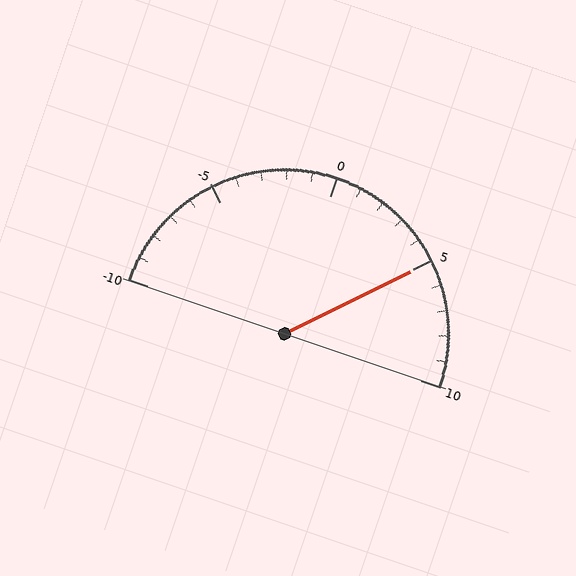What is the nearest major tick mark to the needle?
The nearest major tick mark is 5.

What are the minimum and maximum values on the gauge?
The gauge ranges from -10 to 10.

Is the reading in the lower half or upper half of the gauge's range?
The reading is in the upper half of the range (-10 to 10).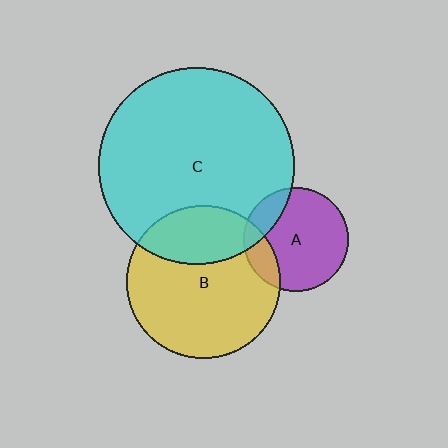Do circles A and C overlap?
Yes.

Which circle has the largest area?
Circle C (cyan).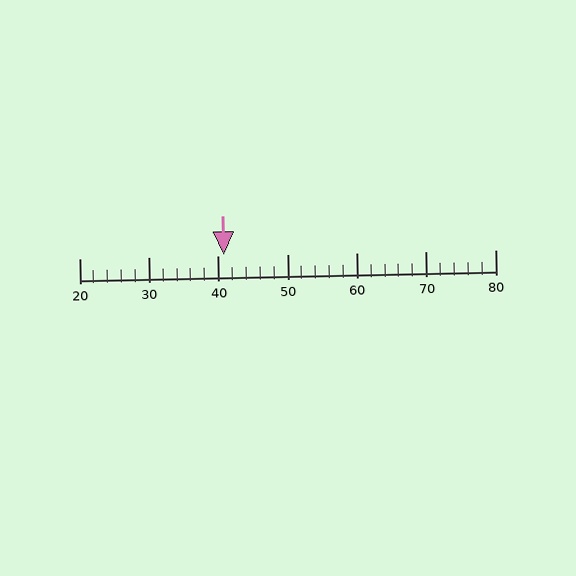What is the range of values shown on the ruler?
The ruler shows values from 20 to 80.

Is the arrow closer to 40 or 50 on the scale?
The arrow is closer to 40.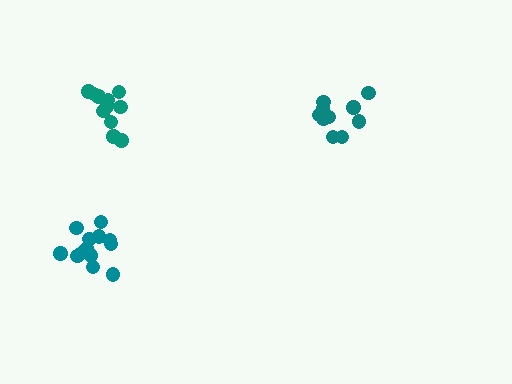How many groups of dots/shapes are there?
There are 3 groups.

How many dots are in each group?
Group 1: 10 dots, Group 2: 14 dots, Group 3: 12 dots (36 total).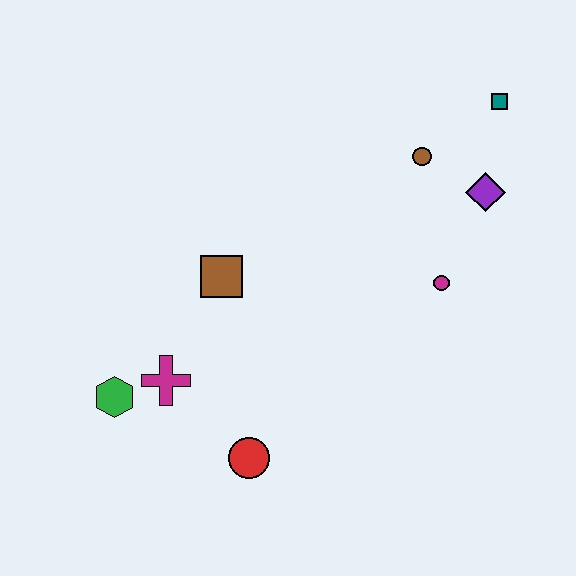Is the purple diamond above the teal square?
No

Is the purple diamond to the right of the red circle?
Yes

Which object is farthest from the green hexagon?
The teal square is farthest from the green hexagon.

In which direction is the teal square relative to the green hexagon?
The teal square is to the right of the green hexagon.